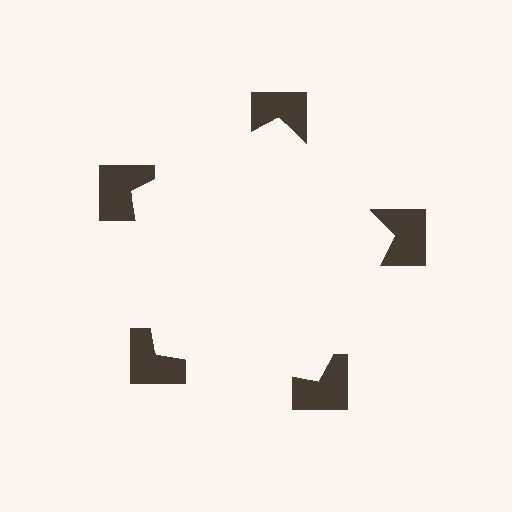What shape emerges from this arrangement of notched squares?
An illusory pentagon — its edges are inferred from the aligned wedge cuts in the notched squares, not physically drawn.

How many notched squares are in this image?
There are 5 — one at each vertex of the illusory pentagon.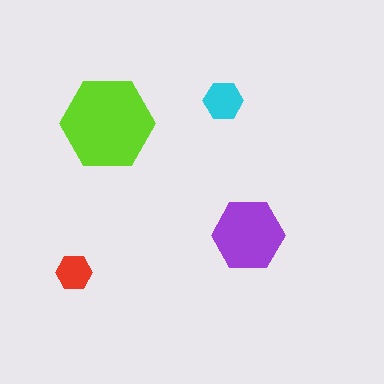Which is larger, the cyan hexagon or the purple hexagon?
The purple one.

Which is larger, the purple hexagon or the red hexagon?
The purple one.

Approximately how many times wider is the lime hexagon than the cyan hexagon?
About 2.5 times wider.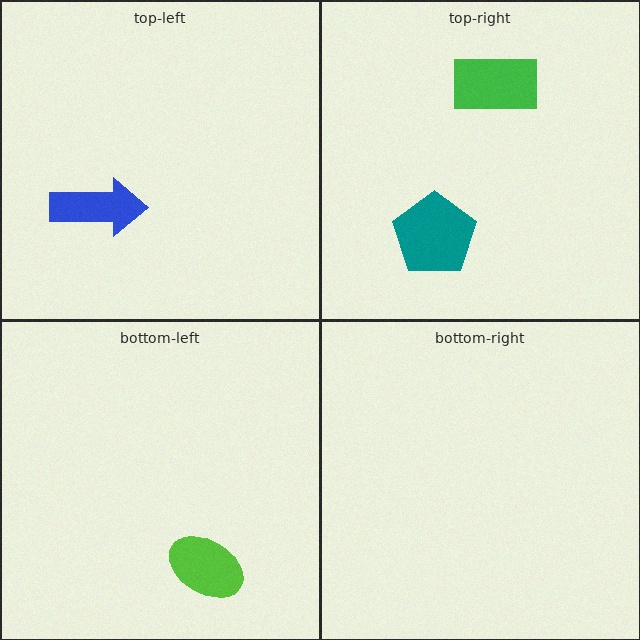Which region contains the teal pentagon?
The top-right region.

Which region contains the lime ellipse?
The bottom-left region.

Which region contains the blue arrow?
The top-left region.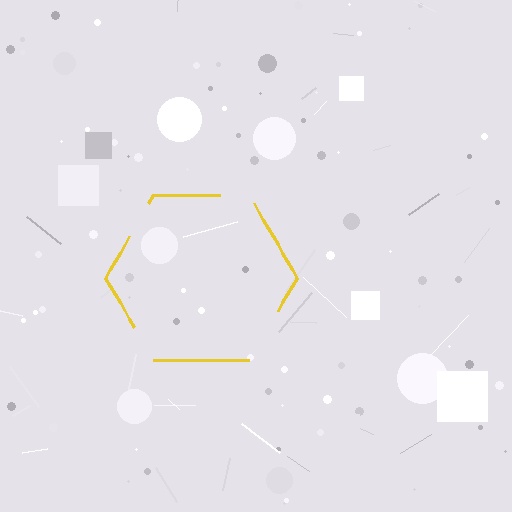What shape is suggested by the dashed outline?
The dashed outline suggests a hexagon.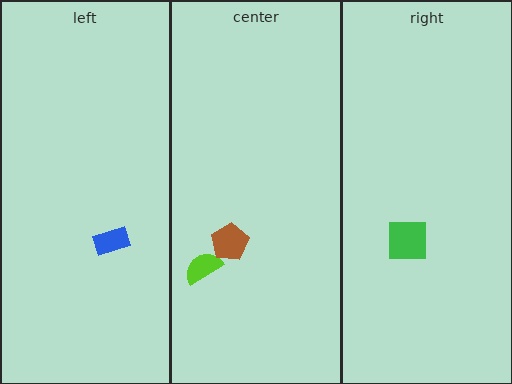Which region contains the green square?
The right region.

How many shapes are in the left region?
1.